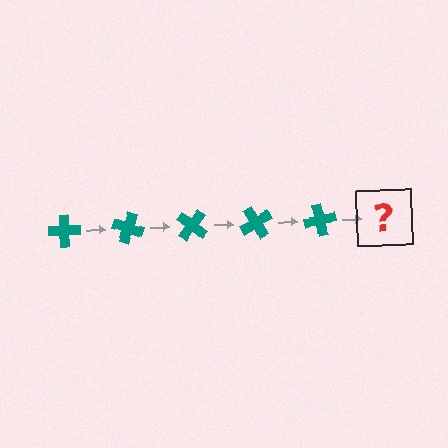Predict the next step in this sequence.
The next step is a teal cross rotated 100 degrees.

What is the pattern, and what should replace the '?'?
The pattern is that the cross rotates 20 degrees each step. The '?' should be a teal cross rotated 100 degrees.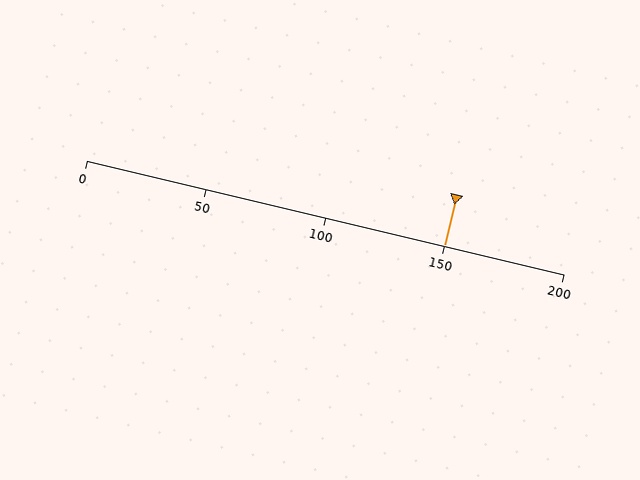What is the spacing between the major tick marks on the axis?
The major ticks are spaced 50 apart.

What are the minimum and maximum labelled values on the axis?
The axis runs from 0 to 200.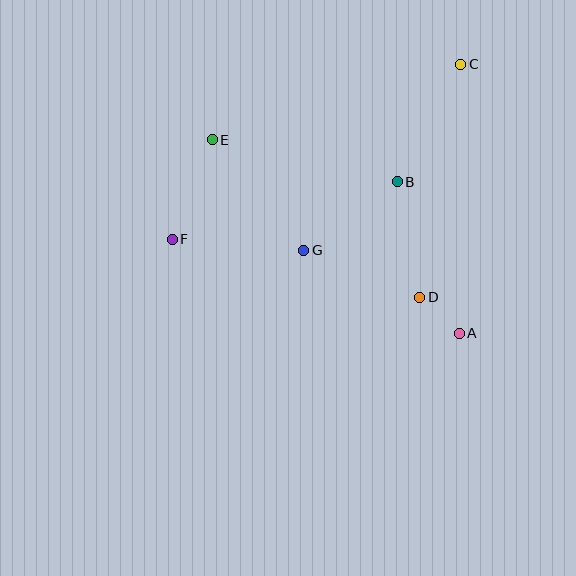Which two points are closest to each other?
Points A and D are closest to each other.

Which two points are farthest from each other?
Points C and F are farthest from each other.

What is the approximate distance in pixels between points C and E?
The distance between C and E is approximately 260 pixels.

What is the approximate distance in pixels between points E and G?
The distance between E and G is approximately 143 pixels.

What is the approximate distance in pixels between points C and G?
The distance between C and G is approximately 243 pixels.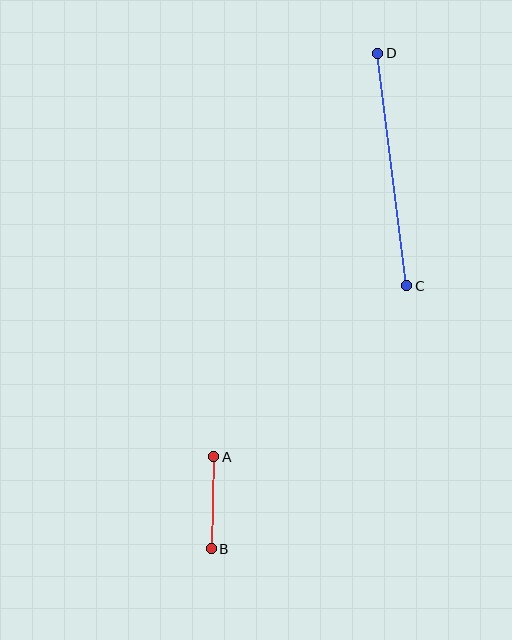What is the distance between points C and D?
The distance is approximately 235 pixels.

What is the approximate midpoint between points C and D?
The midpoint is at approximately (392, 169) pixels.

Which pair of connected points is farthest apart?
Points C and D are farthest apart.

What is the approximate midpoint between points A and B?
The midpoint is at approximately (212, 503) pixels.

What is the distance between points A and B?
The distance is approximately 92 pixels.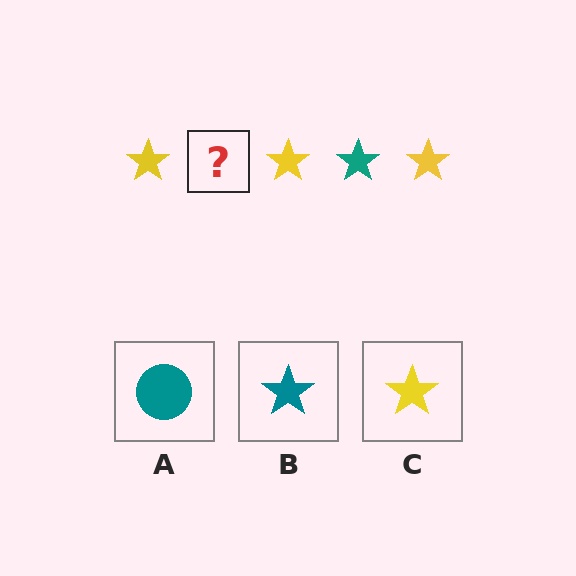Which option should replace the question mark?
Option B.